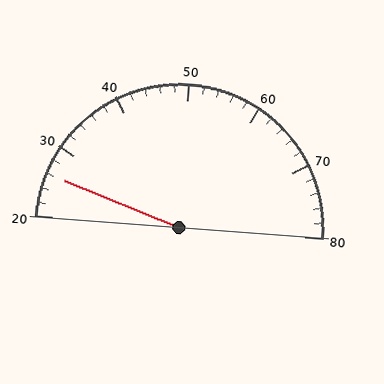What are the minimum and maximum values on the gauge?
The gauge ranges from 20 to 80.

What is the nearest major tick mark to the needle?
The nearest major tick mark is 30.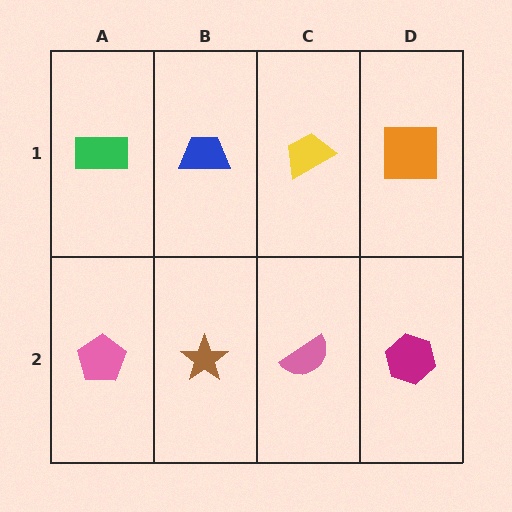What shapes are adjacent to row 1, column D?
A magenta hexagon (row 2, column D), a yellow trapezoid (row 1, column C).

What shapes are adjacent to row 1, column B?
A brown star (row 2, column B), a green rectangle (row 1, column A), a yellow trapezoid (row 1, column C).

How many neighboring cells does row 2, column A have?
2.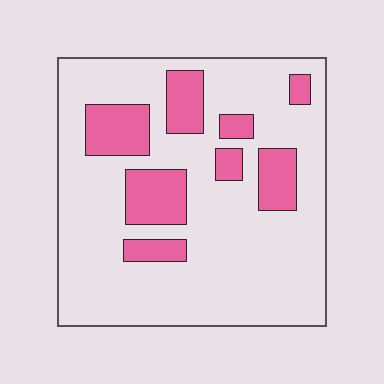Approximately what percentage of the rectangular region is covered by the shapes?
Approximately 20%.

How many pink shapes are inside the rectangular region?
8.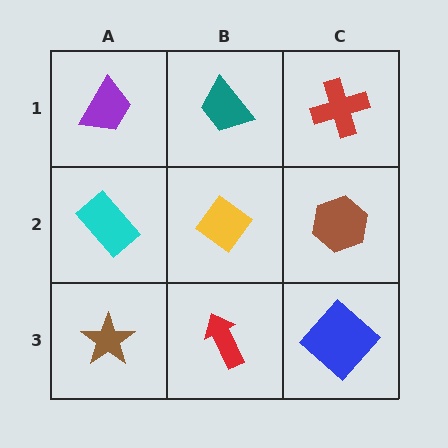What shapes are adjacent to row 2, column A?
A purple trapezoid (row 1, column A), a brown star (row 3, column A), a yellow diamond (row 2, column B).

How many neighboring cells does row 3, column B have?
3.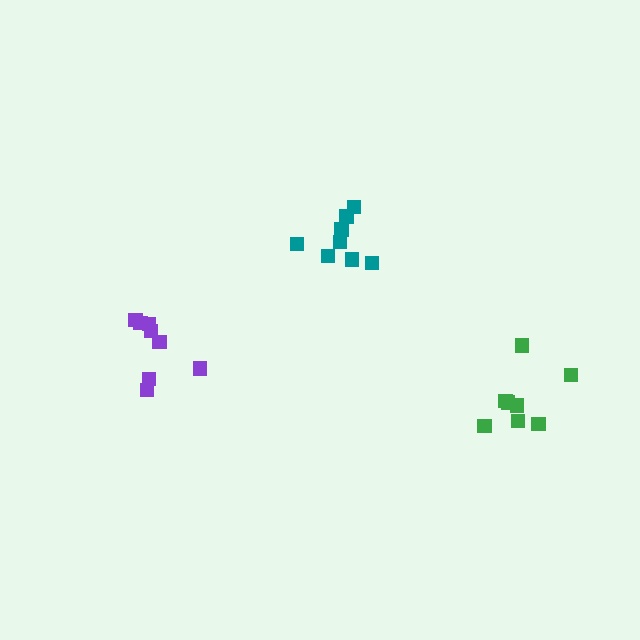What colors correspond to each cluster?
The clusters are colored: green, purple, teal.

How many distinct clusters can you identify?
There are 3 distinct clusters.